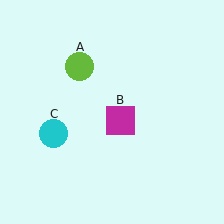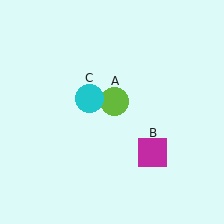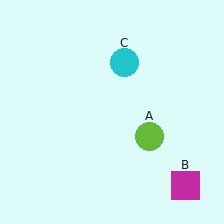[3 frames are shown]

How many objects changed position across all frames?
3 objects changed position: lime circle (object A), magenta square (object B), cyan circle (object C).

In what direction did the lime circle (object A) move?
The lime circle (object A) moved down and to the right.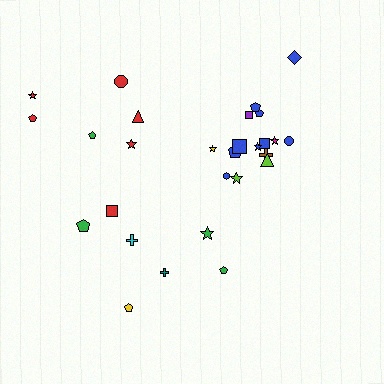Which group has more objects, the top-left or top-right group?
The top-right group.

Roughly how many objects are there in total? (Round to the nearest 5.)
Roughly 30 objects in total.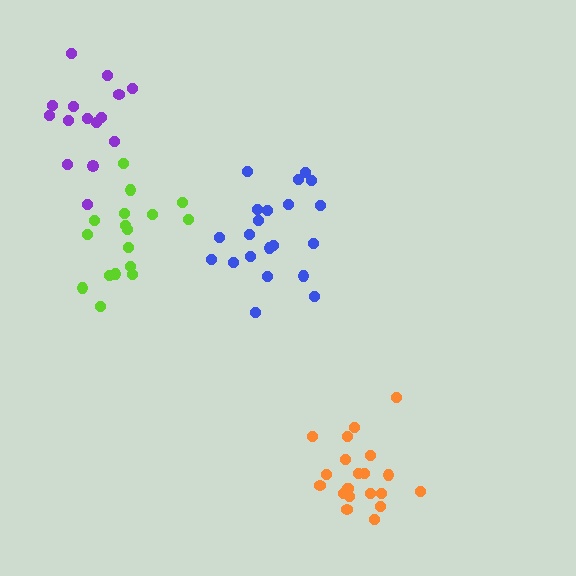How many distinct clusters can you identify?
There are 4 distinct clusters.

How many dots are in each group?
Group 1: 21 dots, Group 2: 21 dots, Group 3: 17 dots, Group 4: 15 dots (74 total).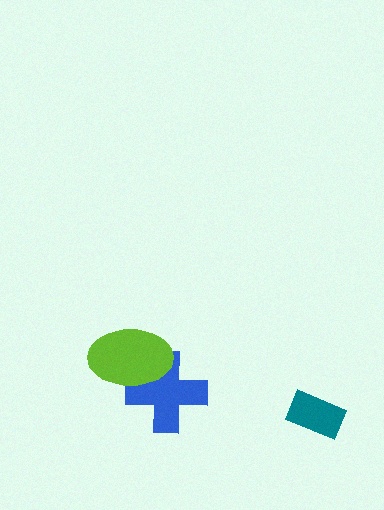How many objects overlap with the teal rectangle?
0 objects overlap with the teal rectangle.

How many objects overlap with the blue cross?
1 object overlaps with the blue cross.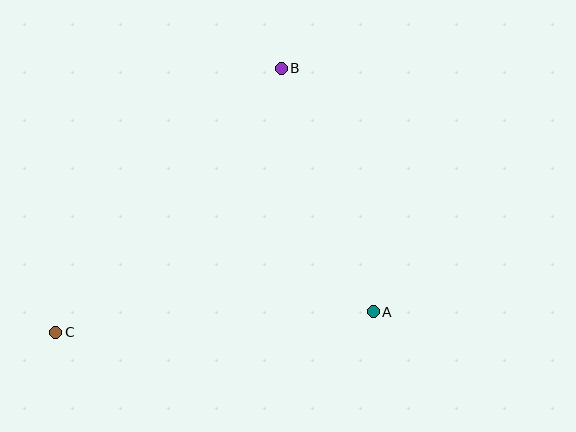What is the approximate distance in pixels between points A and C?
The distance between A and C is approximately 318 pixels.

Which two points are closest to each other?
Points A and B are closest to each other.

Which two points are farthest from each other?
Points B and C are farthest from each other.